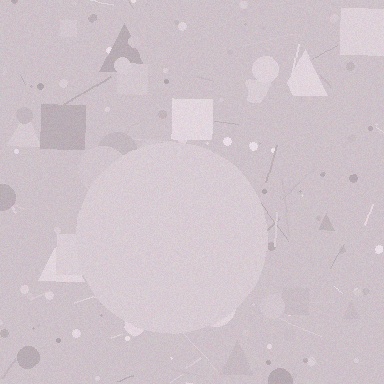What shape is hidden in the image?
A circle is hidden in the image.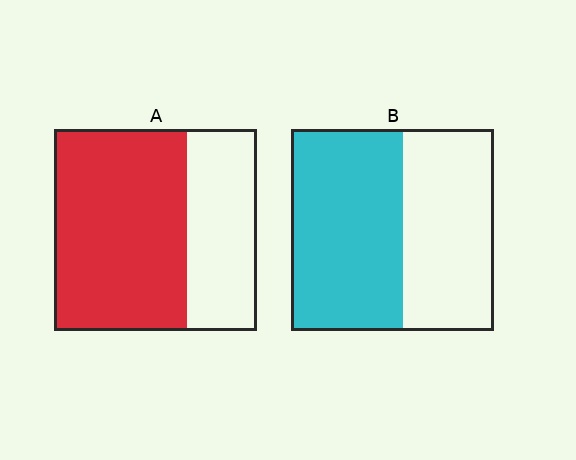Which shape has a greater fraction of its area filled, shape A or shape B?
Shape A.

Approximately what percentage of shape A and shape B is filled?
A is approximately 65% and B is approximately 55%.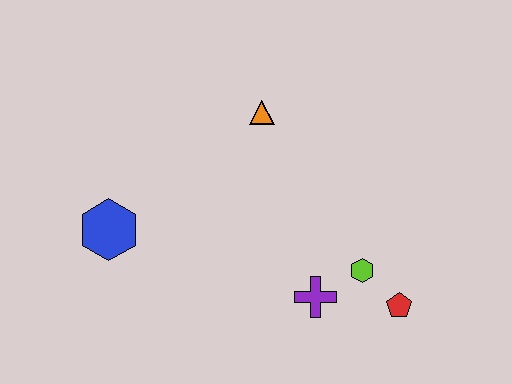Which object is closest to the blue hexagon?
The orange triangle is closest to the blue hexagon.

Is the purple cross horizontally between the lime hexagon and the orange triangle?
Yes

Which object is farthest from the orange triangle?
The red pentagon is farthest from the orange triangle.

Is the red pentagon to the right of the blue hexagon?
Yes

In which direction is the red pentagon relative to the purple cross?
The red pentagon is to the right of the purple cross.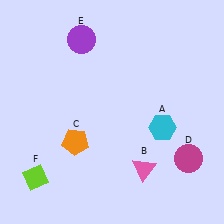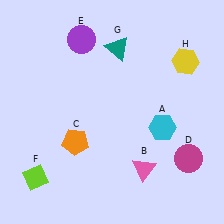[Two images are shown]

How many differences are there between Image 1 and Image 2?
There are 2 differences between the two images.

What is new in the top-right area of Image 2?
A yellow hexagon (H) was added in the top-right area of Image 2.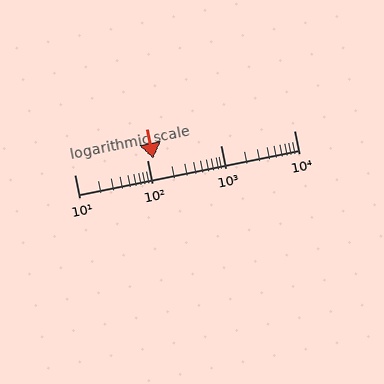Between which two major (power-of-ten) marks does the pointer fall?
The pointer is between 100 and 1000.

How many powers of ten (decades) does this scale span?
The scale spans 3 decades, from 10 to 10000.